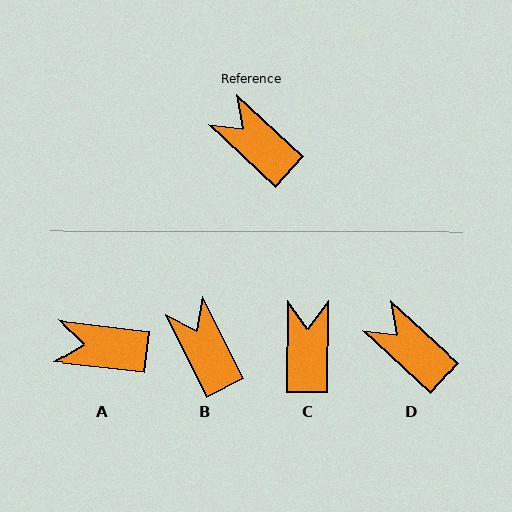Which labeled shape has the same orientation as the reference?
D.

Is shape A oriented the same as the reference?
No, it is off by about 36 degrees.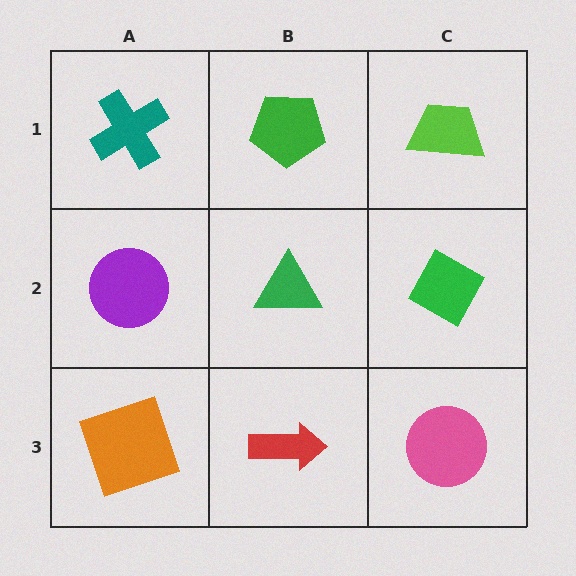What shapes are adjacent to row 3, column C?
A green diamond (row 2, column C), a red arrow (row 3, column B).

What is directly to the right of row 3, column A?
A red arrow.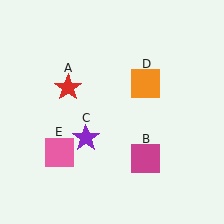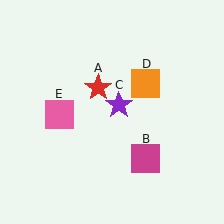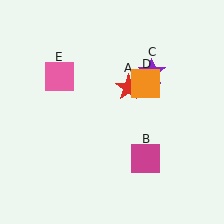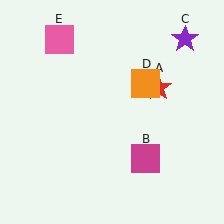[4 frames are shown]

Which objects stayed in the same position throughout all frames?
Magenta square (object B) and orange square (object D) remained stationary.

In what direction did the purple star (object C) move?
The purple star (object C) moved up and to the right.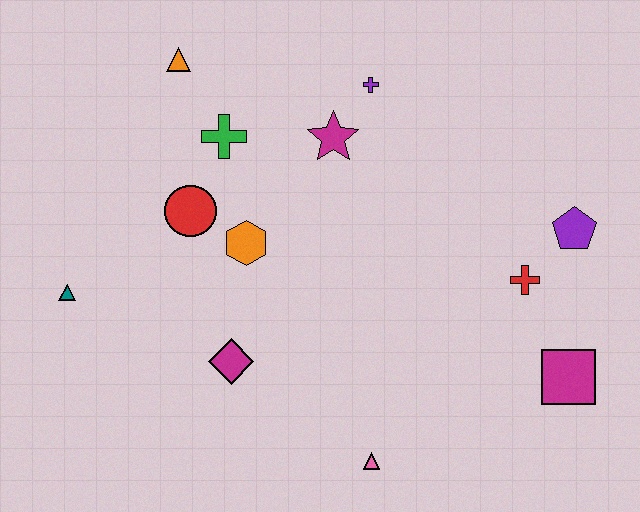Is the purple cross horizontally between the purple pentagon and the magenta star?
Yes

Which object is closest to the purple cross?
The magenta star is closest to the purple cross.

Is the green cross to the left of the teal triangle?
No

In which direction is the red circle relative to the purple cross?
The red circle is to the left of the purple cross.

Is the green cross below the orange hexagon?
No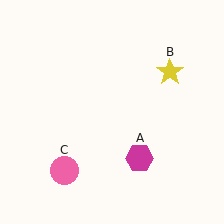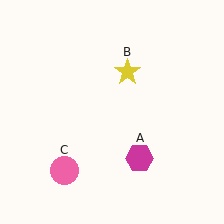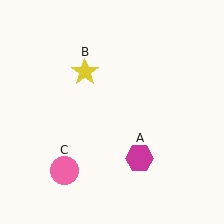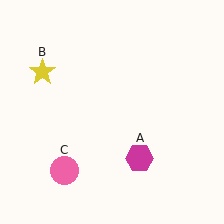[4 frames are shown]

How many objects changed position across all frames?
1 object changed position: yellow star (object B).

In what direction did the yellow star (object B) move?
The yellow star (object B) moved left.